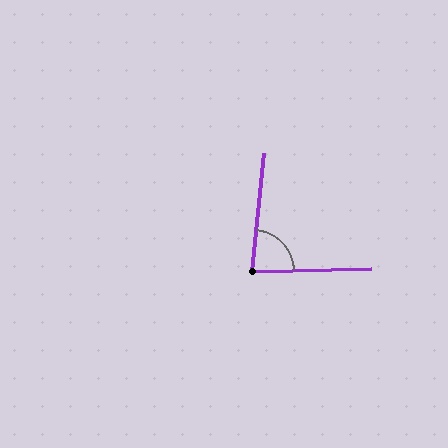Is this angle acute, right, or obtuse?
It is acute.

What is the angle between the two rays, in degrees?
Approximately 82 degrees.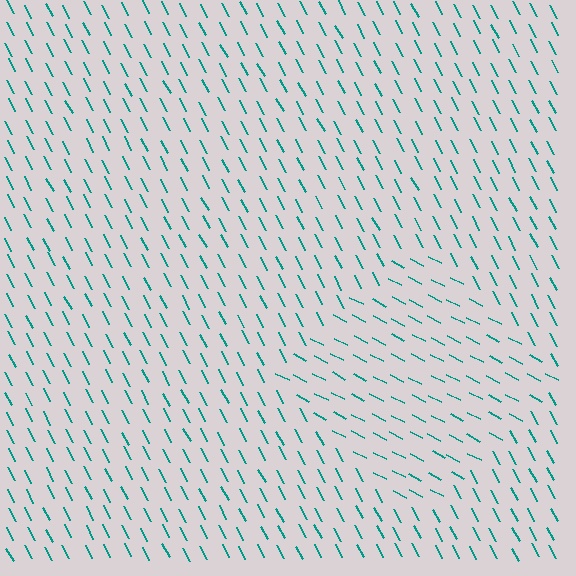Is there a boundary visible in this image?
Yes, there is a texture boundary formed by a change in line orientation.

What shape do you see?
I see a diamond.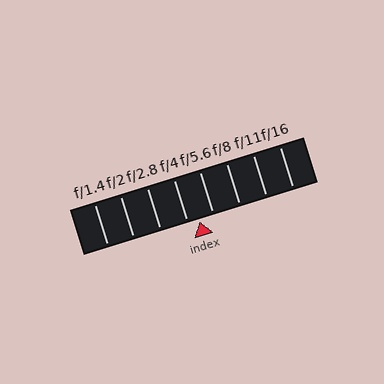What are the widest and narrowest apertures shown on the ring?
The widest aperture shown is f/1.4 and the narrowest is f/16.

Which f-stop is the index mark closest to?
The index mark is closest to f/4.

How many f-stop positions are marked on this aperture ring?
There are 8 f-stop positions marked.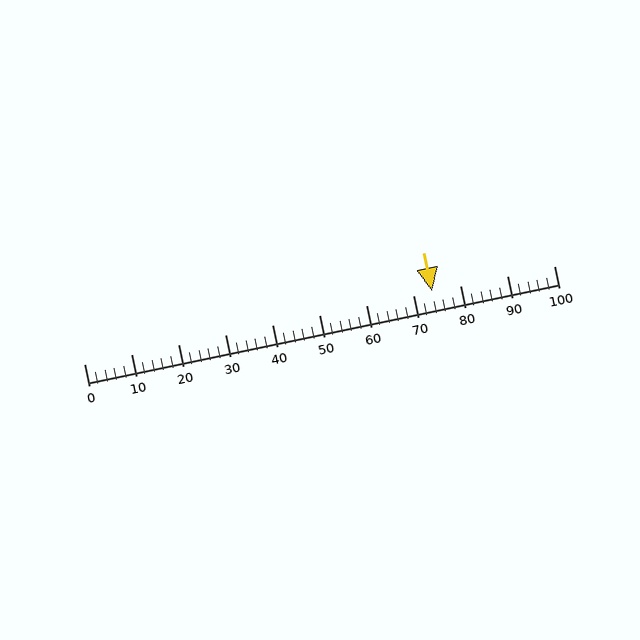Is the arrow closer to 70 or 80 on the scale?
The arrow is closer to 70.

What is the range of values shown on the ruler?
The ruler shows values from 0 to 100.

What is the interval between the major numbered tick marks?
The major tick marks are spaced 10 units apart.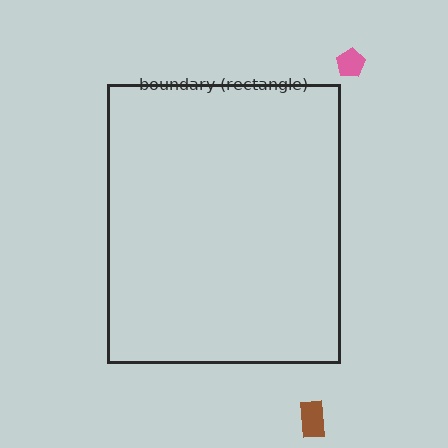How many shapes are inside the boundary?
0 inside, 2 outside.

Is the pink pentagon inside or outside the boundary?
Outside.